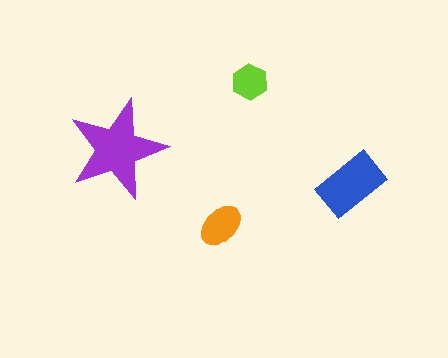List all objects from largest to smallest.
The purple star, the blue rectangle, the orange ellipse, the lime hexagon.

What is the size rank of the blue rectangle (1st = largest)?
2nd.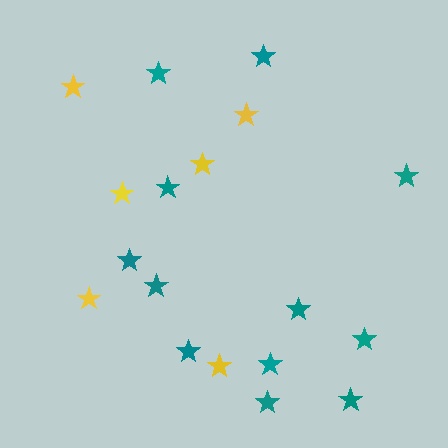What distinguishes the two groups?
There are 2 groups: one group of yellow stars (6) and one group of teal stars (12).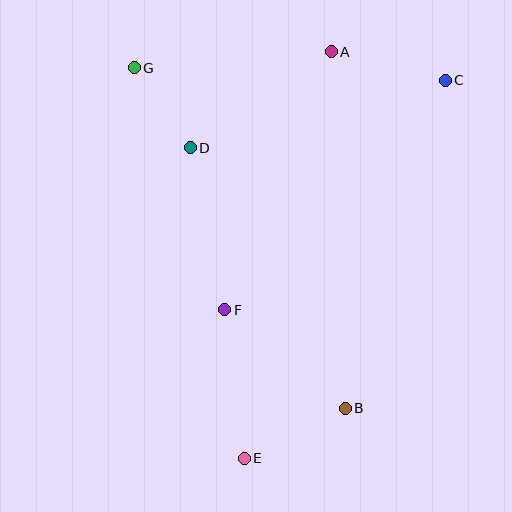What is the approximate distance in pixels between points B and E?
The distance between B and E is approximately 113 pixels.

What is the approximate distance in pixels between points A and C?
The distance between A and C is approximately 118 pixels.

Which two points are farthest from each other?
Points C and E are farthest from each other.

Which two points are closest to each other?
Points D and G are closest to each other.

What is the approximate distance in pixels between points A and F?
The distance between A and F is approximately 279 pixels.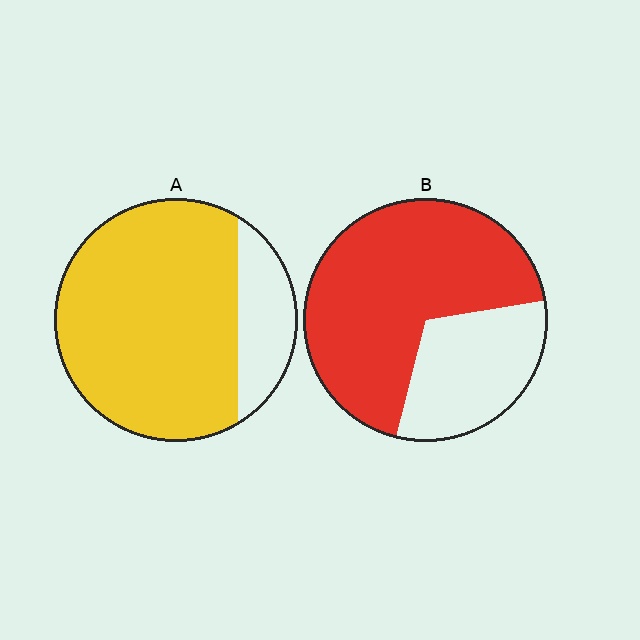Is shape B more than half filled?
Yes.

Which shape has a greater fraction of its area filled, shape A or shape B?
Shape A.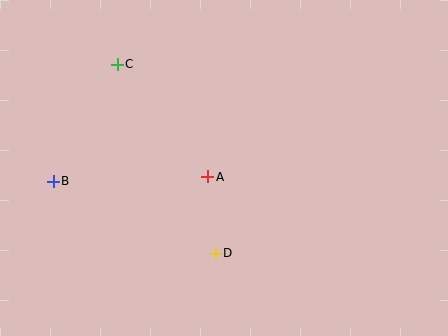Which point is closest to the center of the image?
Point A at (208, 177) is closest to the center.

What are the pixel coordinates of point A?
Point A is at (208, 177).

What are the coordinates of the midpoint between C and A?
The midpoint between C and A is at (163, 120).